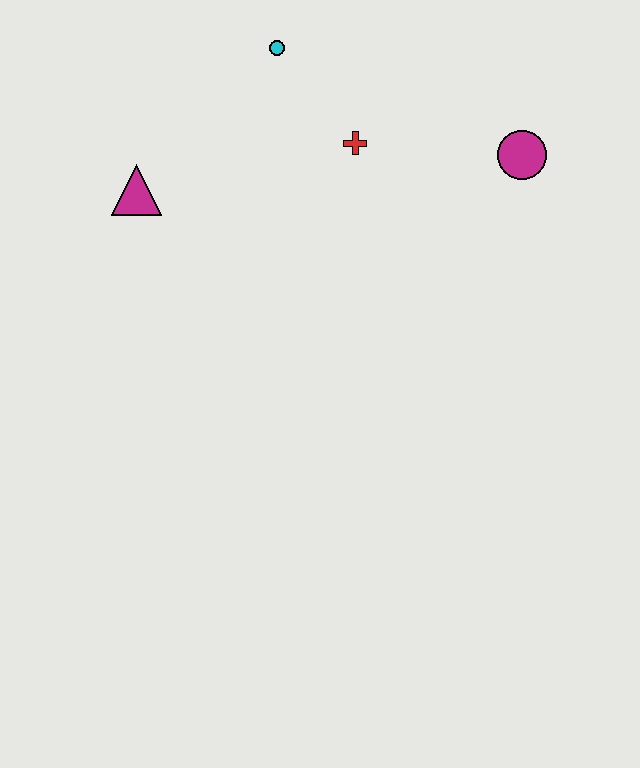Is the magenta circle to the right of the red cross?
Yes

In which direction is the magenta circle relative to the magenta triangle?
The magenta circle is to the right of the magenta triangle.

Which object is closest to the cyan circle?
The red cross is closest to the cyan circle.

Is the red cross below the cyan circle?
Yes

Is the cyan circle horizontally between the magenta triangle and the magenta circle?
Yes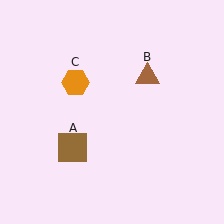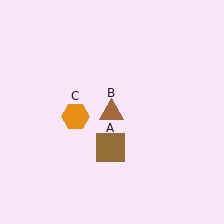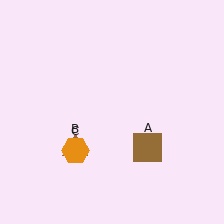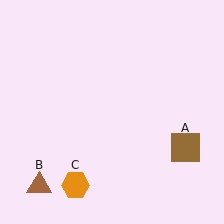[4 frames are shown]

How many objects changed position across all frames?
3 objects changed position: brown square (object A), brown triangle (object B), orange hexagon (object C).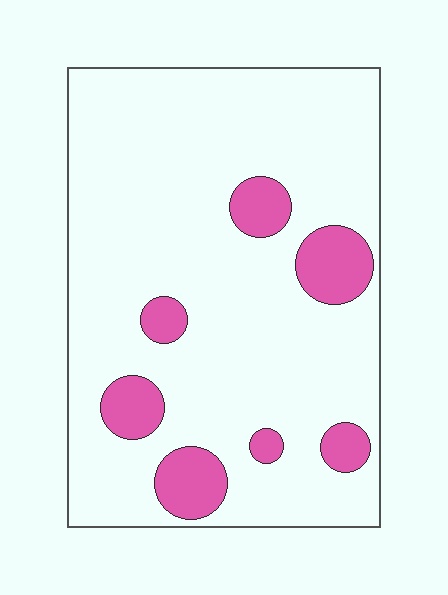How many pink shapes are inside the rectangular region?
7.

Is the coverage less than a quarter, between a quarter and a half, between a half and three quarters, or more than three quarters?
Less than a quarter.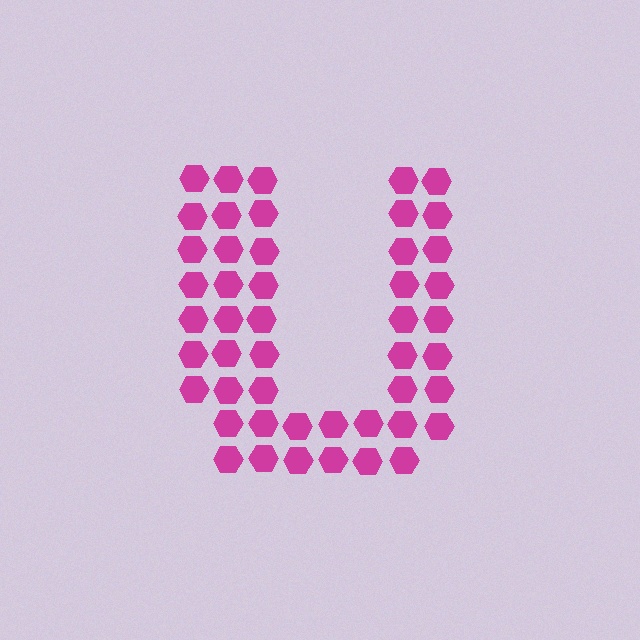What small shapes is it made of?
It is made of small hexagons.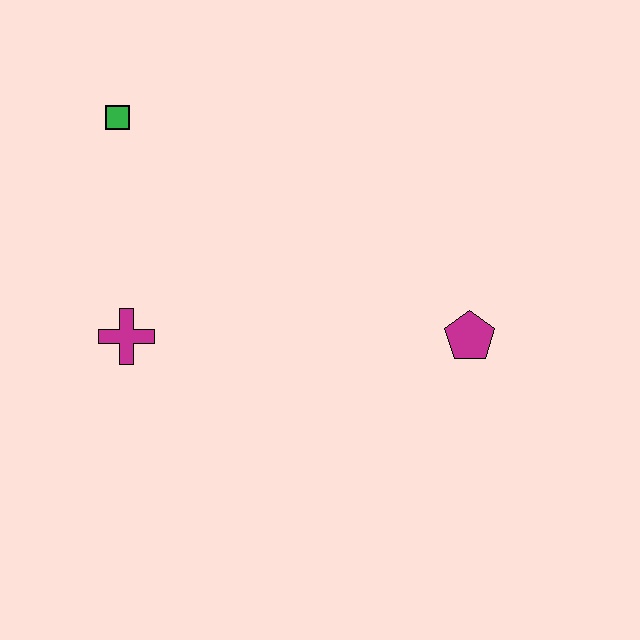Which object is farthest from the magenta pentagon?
The green square is farthest from the magenta pentagon.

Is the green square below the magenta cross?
No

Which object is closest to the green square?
The magenta cross is closest to the green square.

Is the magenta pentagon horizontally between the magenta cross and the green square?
No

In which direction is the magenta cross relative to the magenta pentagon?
The magenta cross is to the left of the magenta pentagon.